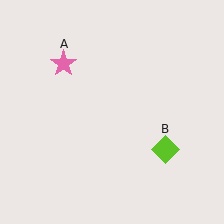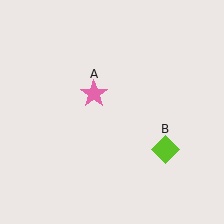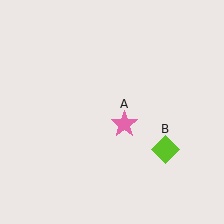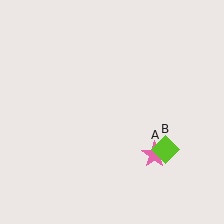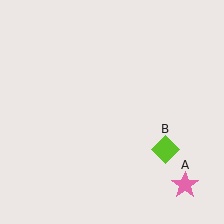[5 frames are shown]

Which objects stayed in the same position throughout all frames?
Lime diamond (object B) remained stationary.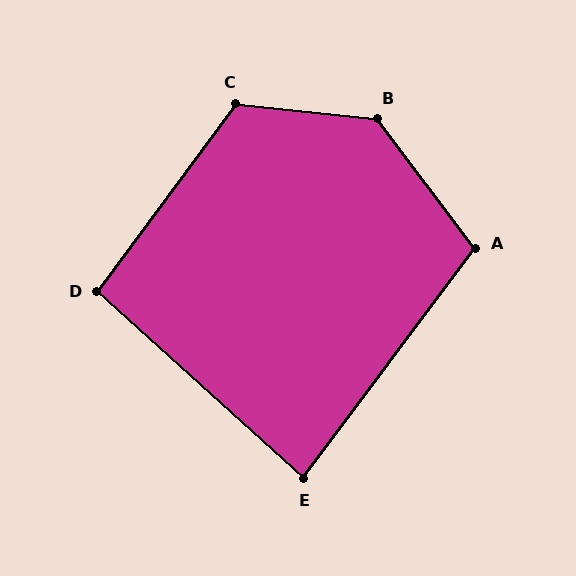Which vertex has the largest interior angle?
B, at approximately 133 degrees.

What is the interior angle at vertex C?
Approximately 120 degrees (obtuse).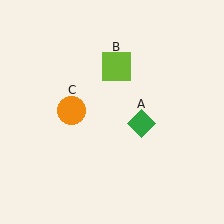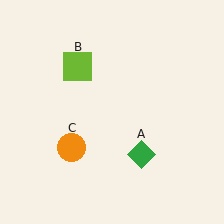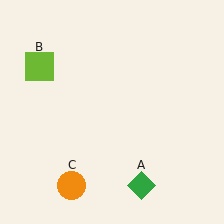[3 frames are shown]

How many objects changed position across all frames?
3 objects changed position: green diamond (object A), lime square (object B), orange circle (object C).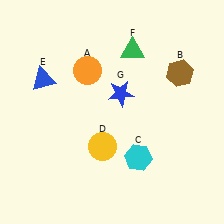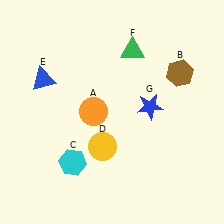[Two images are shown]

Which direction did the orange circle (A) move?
The orange circle (A) moved down.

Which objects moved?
The objects that moved are: the orange circle (A), the cyan hexagon (C), the blue star (G).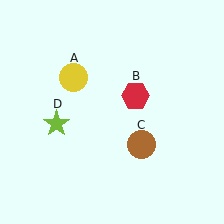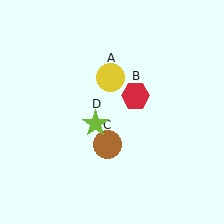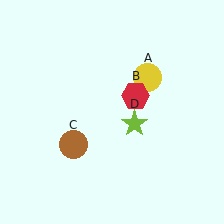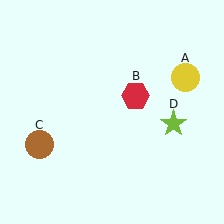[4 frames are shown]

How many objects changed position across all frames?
3 objects changed position: yellow circle (object A), brown circle (object C), lime star (object D).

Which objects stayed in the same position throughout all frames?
Red hexagon (object B) remained stationary.